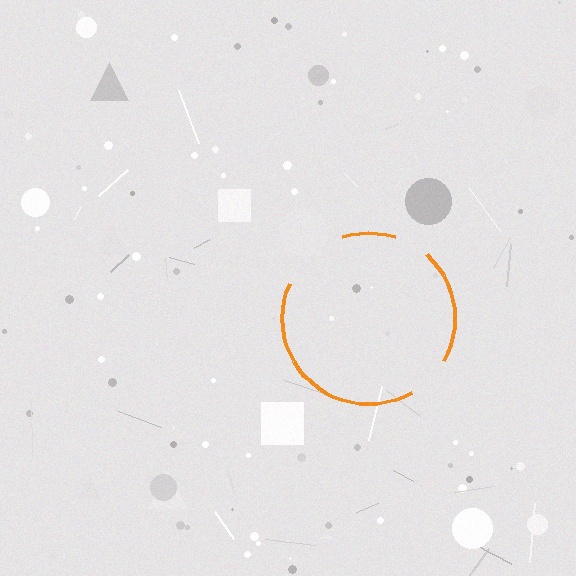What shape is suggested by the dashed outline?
The dashed outline suggests a circle.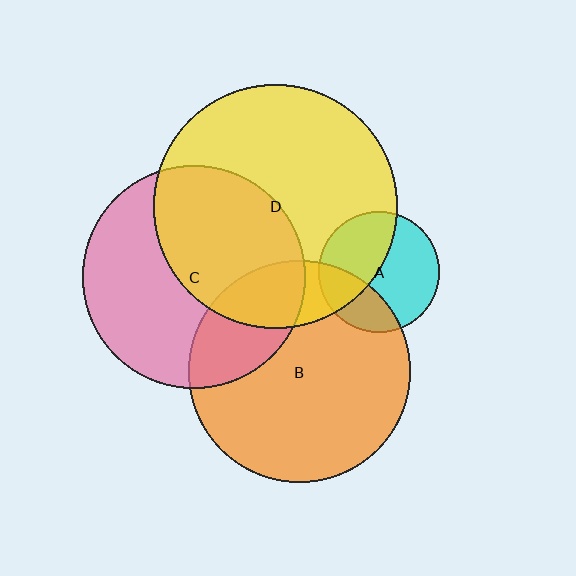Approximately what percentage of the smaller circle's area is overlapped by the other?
Approximately 50%.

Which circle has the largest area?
Circle D (yellow).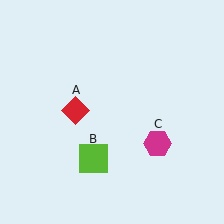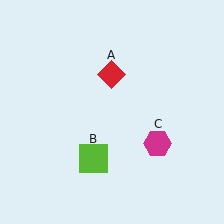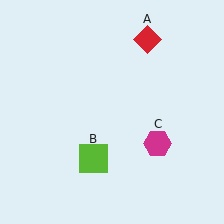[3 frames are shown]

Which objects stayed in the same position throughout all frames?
Lime square (object B) and magenta hexagon (object C) remained stationary.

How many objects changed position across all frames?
1 object changed position: red diamond (object A).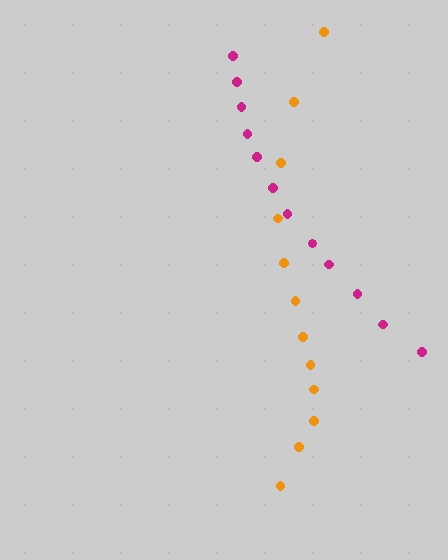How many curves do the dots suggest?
There are 2 distinct paths.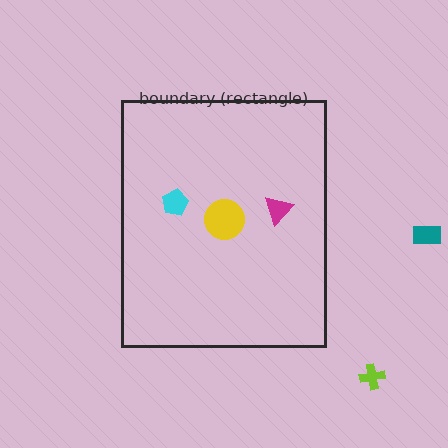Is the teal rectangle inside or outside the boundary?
Outside.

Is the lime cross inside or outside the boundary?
Outside.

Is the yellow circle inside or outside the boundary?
Inside.